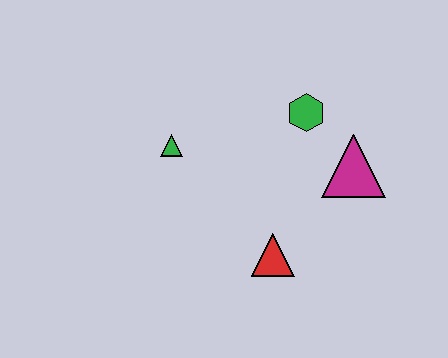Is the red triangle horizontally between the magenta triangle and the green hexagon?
No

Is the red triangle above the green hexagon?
No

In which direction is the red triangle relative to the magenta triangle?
The red triangle is below the magenta triangle.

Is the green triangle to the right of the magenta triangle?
No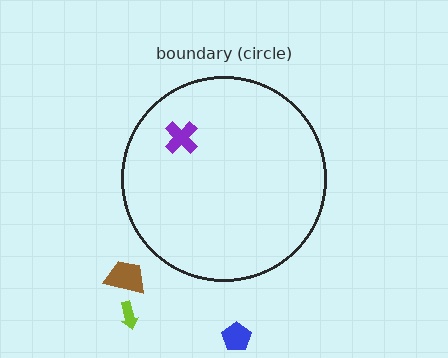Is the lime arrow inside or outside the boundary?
Outside.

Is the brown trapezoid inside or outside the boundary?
Outside.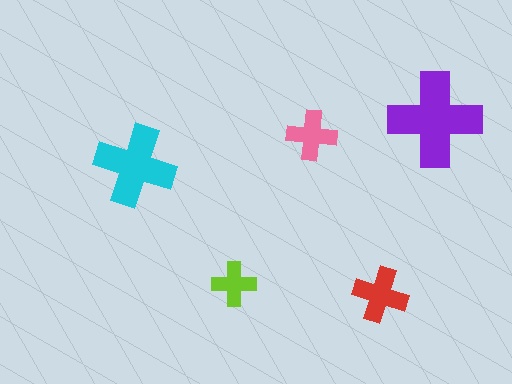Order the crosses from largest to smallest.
the purple one, the cyan one, the red one, the pink one, the lime one.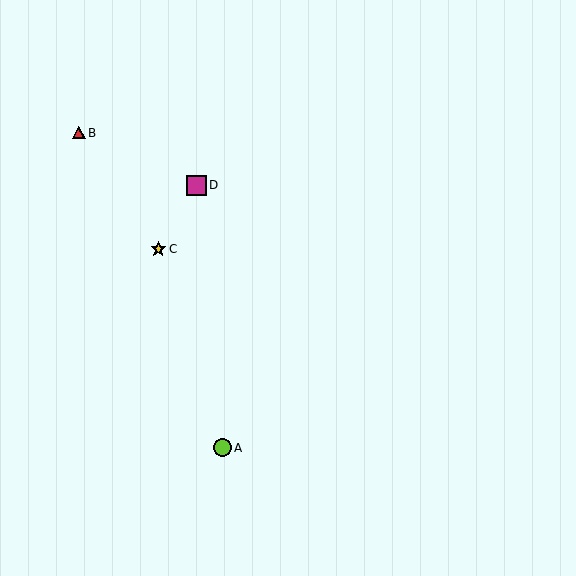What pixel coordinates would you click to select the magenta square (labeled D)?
Click at (196, 185) to select the magenta square D.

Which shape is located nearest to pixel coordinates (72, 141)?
The red triangle (labeled B) at (79, 133) is nearest to that location.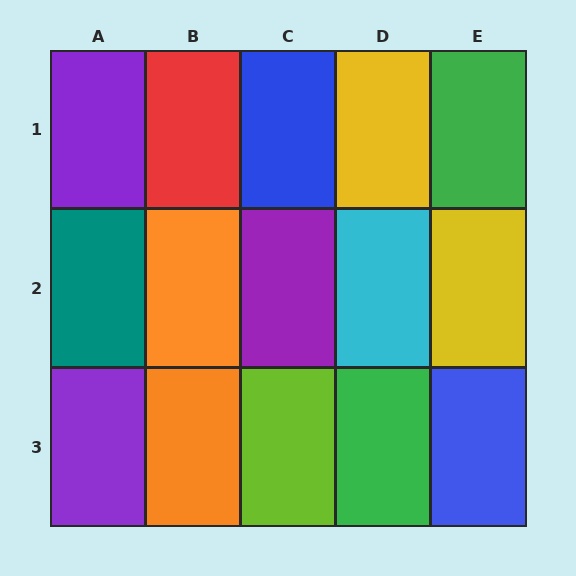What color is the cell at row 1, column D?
Yellow.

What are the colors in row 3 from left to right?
Purple, orange, lime, green, blue.